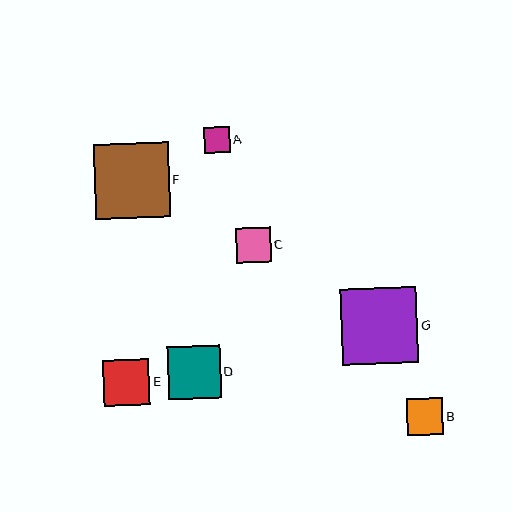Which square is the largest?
Square G is the largest with a size of approximately 76 pixels.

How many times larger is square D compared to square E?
Square D is approximately 1.1 times the size of square E.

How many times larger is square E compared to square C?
Square E is approximately 1.3 times the size of square C.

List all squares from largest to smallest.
From largest to smallest: G, F, D, E, B, C, A.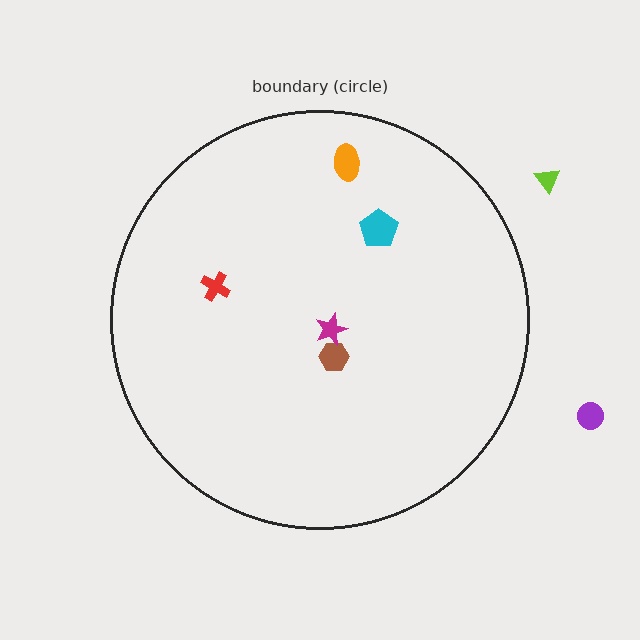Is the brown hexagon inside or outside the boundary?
Inside.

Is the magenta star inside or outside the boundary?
Inside.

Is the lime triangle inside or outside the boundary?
Outside.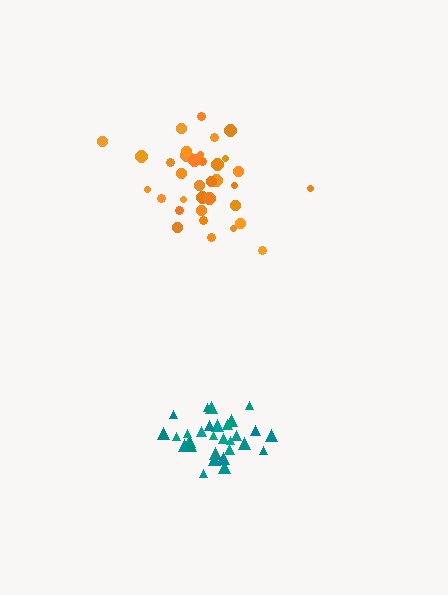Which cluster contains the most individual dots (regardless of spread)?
Orange (35).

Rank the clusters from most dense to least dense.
teal, orange.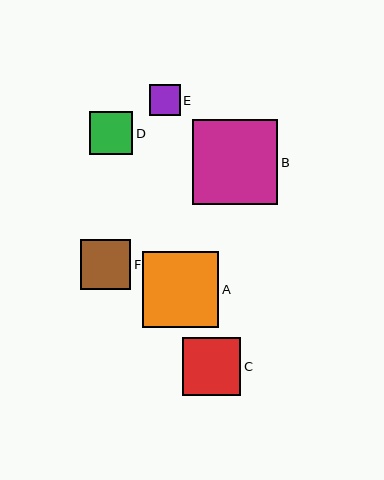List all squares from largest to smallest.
From largest to smallest: B, A, C, F, D, E.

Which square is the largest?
Square B is the largest with a size of approximately 86 pixels.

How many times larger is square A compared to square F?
Square A is approximately 1.5 times the size of square F.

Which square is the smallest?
Square E is the smallest with a size of approximately 31 pixels.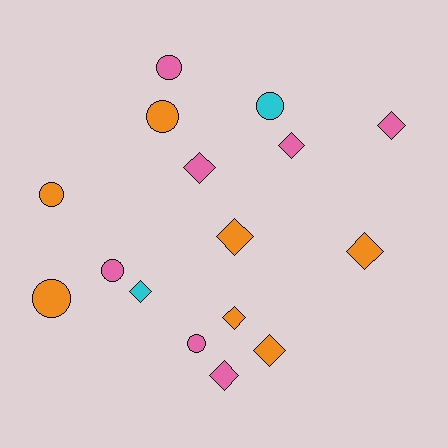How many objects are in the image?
There are 16 objects.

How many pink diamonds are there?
There are 4 pink diamonds.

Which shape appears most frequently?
Diamond, with 9 objects.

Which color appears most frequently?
Pink, with 7 objects.